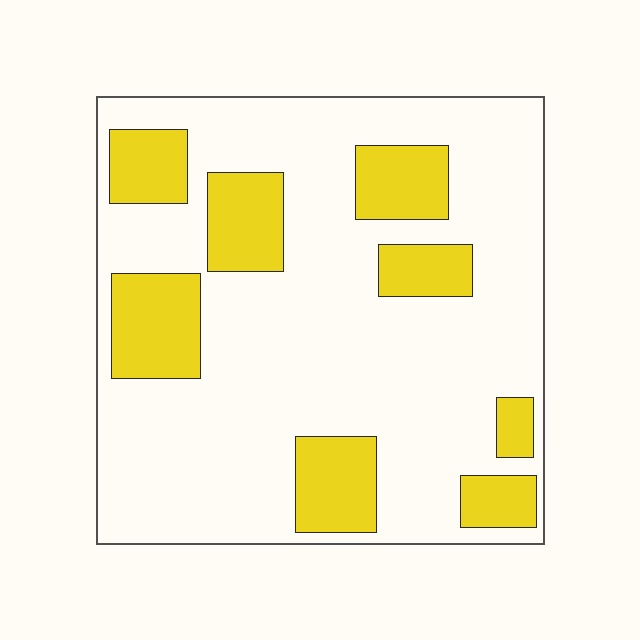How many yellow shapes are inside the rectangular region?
8.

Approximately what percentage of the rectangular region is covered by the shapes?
Approximately 25%.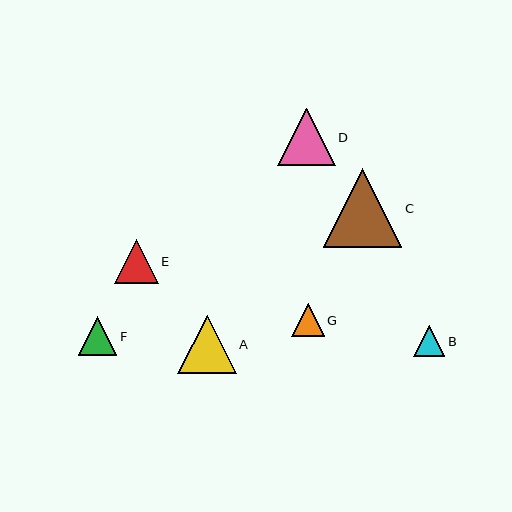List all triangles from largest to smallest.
From largest to smallest: C, A, D, E, F, G, B.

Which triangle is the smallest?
Triangle B is the smallest with a size of approximately 31 pixels.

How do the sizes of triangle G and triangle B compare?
Triangle G and triangle B are approximately the same size.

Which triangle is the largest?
Triangle C is the largest with a size of approximately 79 pixels.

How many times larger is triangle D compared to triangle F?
Triangle D is approximately 1.5 times the size of triangle F.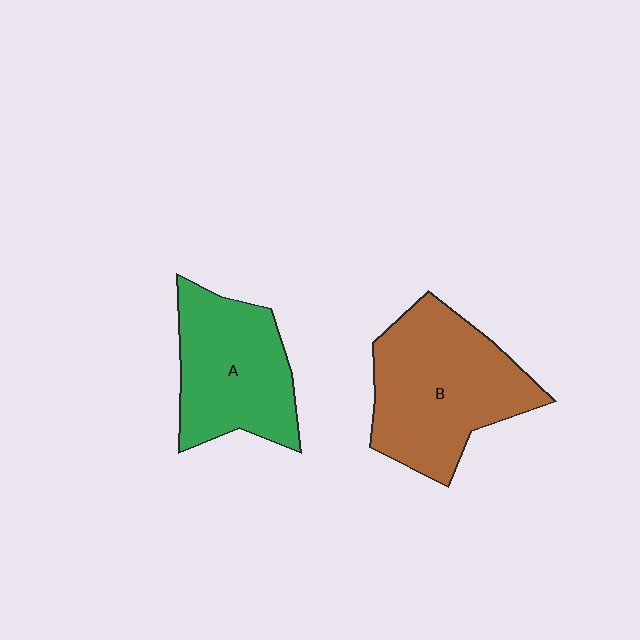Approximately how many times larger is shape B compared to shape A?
Approximately 1.3 times.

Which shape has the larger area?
Shape B (brown).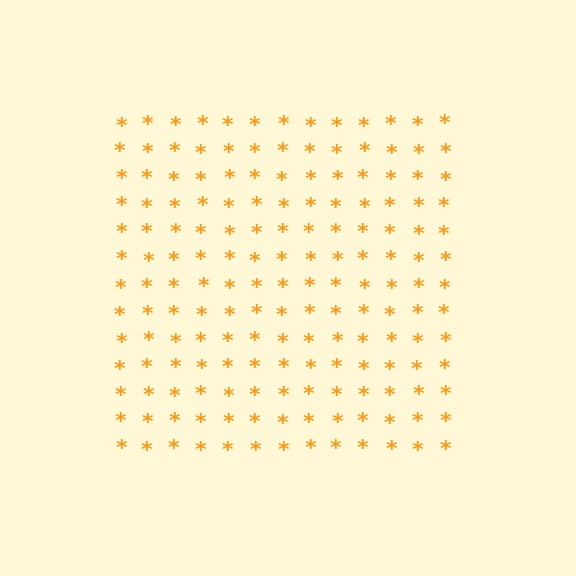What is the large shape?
The large shape is a square.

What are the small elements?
The small elements are asterisks.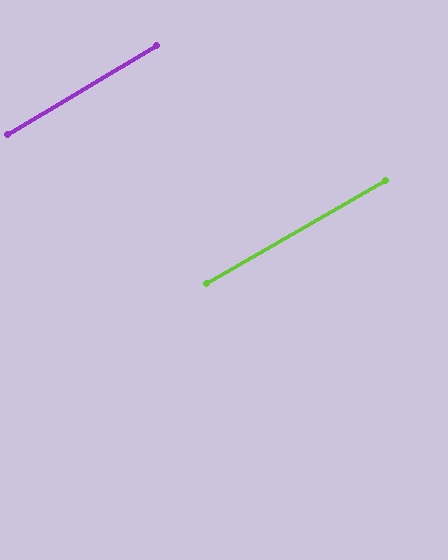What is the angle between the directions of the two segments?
Approximately 1 degree.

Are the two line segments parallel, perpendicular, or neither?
Parallel — their directions differ by only 1.2°.